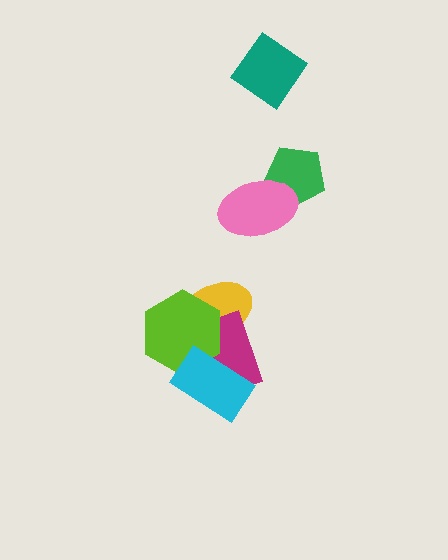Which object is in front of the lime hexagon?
The cyan rectangle is in front of the lime hexagon.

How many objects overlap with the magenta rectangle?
3 objects overlap with the magenta rectangle.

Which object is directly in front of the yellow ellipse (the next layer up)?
The magenta rectangle is directly in front of the yellow ellipse.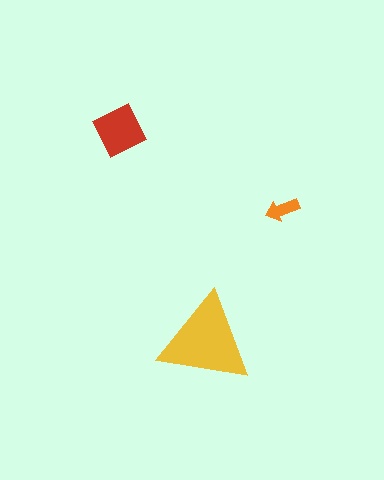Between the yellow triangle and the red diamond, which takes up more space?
The yellow triangle.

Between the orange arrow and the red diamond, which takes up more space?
The red diamond.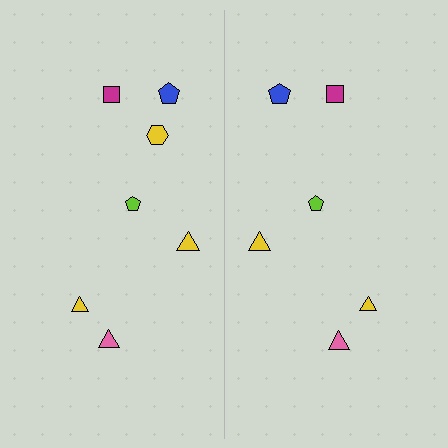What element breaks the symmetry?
A yellow hexagon is missing from the right side.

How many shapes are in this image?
There are 13 shapes in this image.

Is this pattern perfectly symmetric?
No, the pattern is not perfectly symmetric. A yellow hexagon is missing from the right side.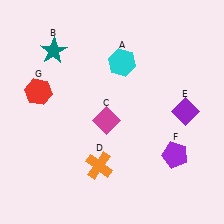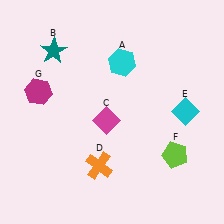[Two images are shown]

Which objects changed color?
E changed from purple to cyan. F changed from purple to lime. G changed from red to magenta.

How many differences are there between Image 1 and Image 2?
There are 3 differences between the two images.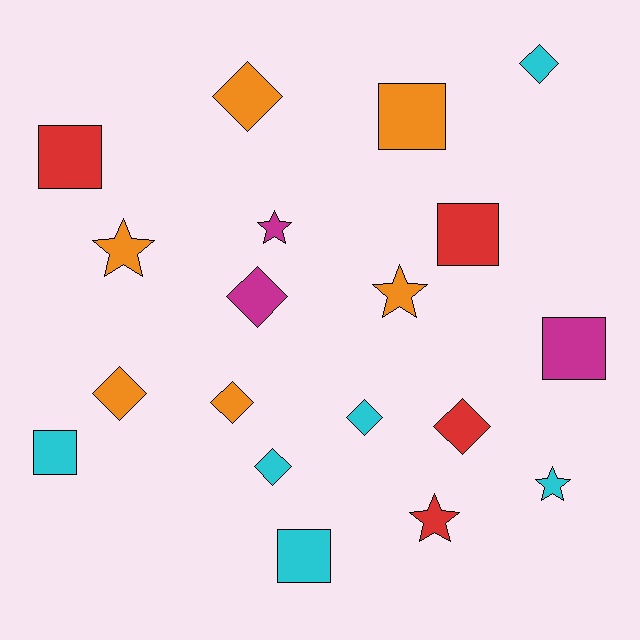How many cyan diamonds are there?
There are 3 cyan diamonds.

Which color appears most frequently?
Cyan, with 6 objects.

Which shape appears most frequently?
Diamond, with 8 objects.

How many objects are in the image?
There are 19 objects.